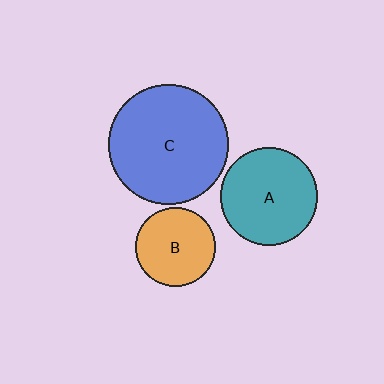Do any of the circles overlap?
No, none of the circles overlap.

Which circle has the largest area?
Circle C (blue).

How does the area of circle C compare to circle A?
Approximately 1.5 times.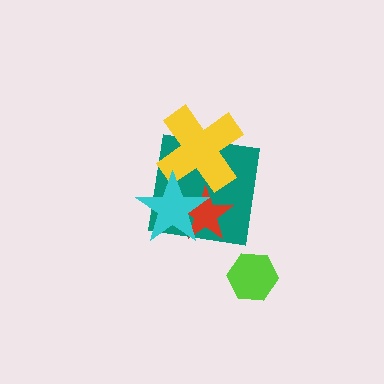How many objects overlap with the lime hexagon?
0 objects overlap with the lime hexagon.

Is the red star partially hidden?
Yes, it is partially covered by another shape.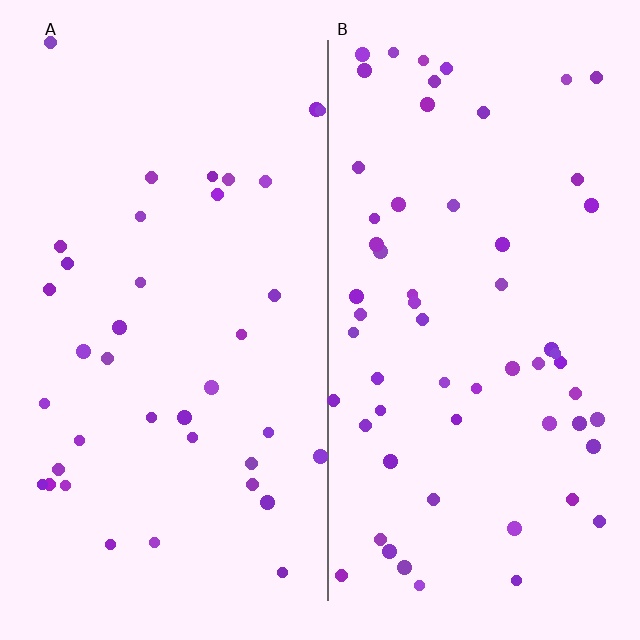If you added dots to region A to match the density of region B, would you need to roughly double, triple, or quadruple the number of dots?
Approximately double.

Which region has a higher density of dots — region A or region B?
B (the right).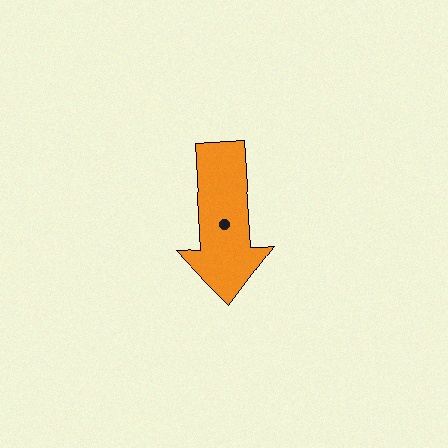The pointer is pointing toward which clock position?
Roughly 6 o'clock.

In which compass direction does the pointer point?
South.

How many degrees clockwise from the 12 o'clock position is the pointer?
Approximately 176 degrees.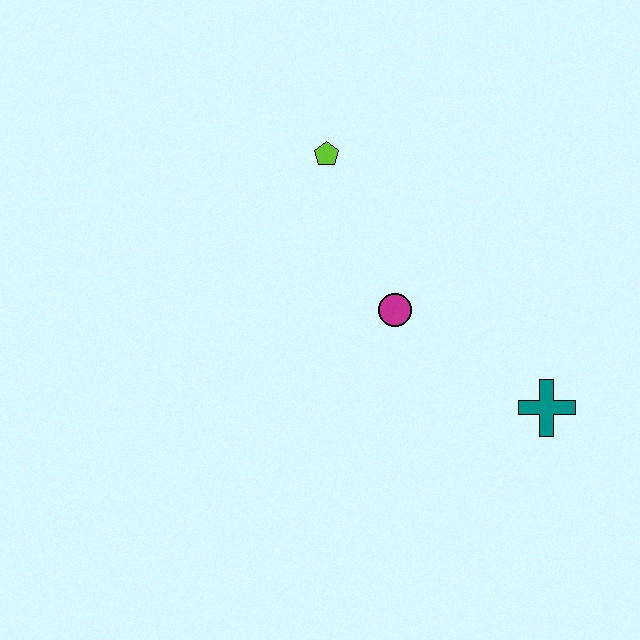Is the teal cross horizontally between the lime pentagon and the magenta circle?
No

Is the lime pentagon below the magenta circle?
No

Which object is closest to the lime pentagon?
The magenta circle is closest to the lime pentagon.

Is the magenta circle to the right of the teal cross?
No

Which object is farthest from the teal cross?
The lime pentagon is farthest from the teal cross.